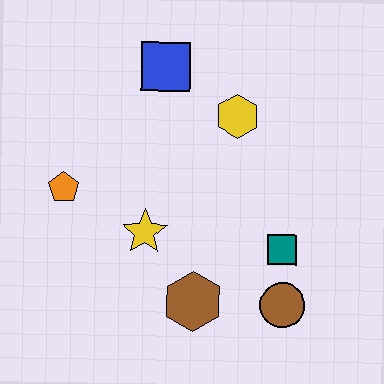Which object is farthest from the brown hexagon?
The blue square is farthest from the brown hexagon.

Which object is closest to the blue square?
The yellow hexagon is closest to the blue square.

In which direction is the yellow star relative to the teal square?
The yellow star is to the left of the teal square.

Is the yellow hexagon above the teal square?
Yes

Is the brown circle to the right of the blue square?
Yes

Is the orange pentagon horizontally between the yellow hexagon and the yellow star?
No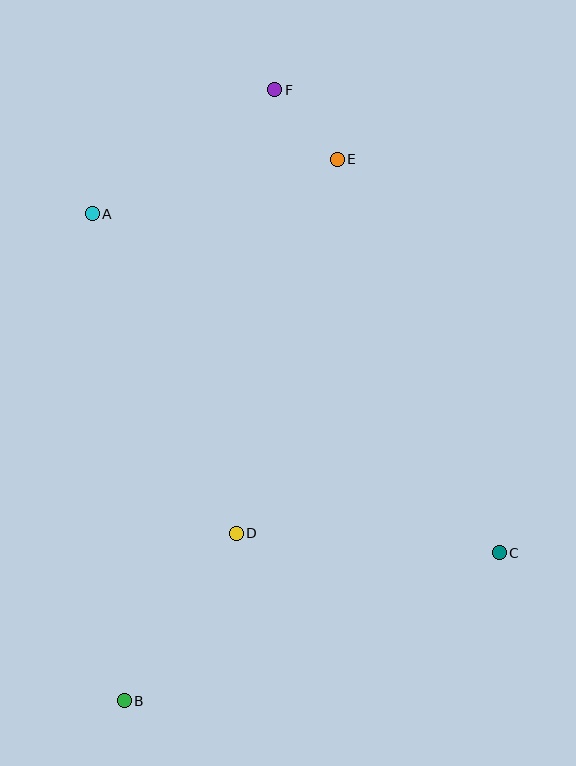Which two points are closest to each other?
Points E and F are closest to each other.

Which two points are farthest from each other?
Points B and F are farthest from each other.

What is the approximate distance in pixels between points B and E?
The distance between B and E is approximately 582 pixels.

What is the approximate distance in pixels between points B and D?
The distance between B and D is approximately 202 pixels.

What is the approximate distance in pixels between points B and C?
The distance between B and C is approximately 403 pixels.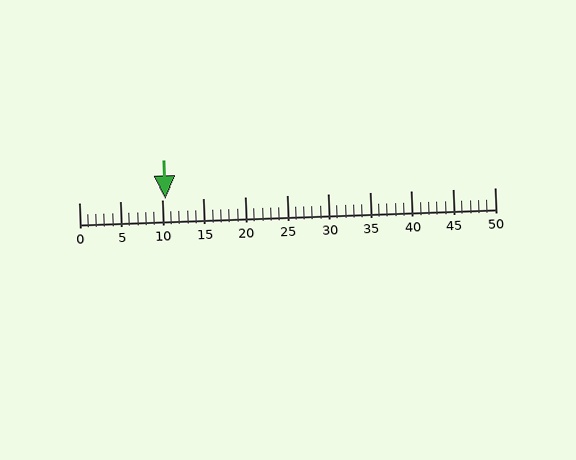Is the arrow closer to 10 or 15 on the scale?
The arrow is closer to 10.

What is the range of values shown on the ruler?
The ruler shows values from 0 to 50.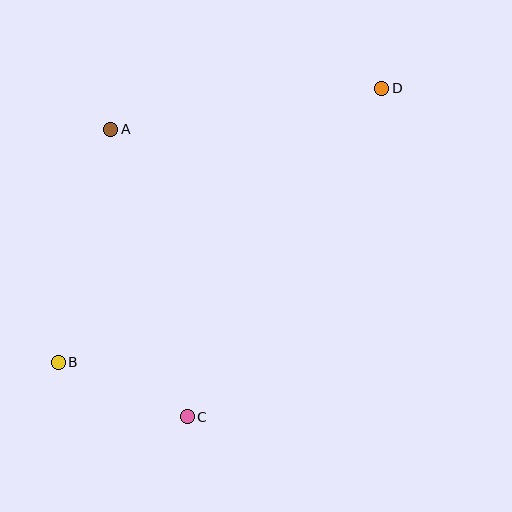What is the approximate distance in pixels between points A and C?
The distance between A and C is approximately 298 pixels.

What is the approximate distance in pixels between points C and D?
The distance between C and D is approximately 382 pixels.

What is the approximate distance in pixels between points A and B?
The distance between A and B is approximately 239 pixels.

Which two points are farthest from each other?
Points B and D are farthest from each other.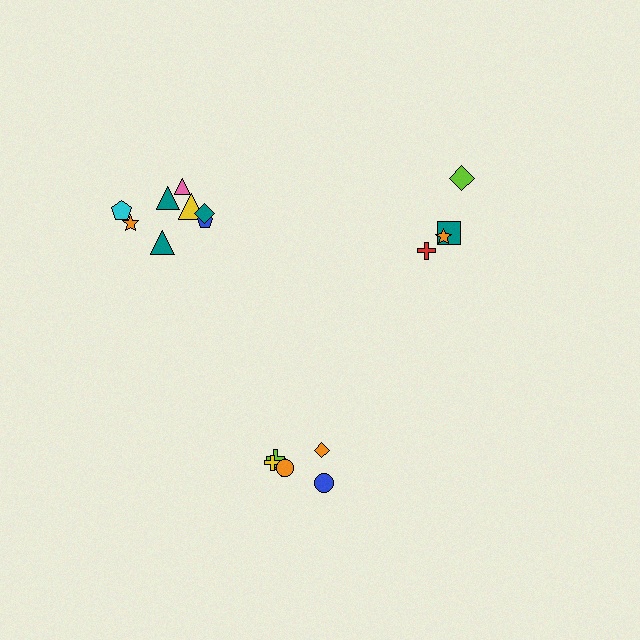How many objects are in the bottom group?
There are 6 objects.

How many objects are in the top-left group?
There are 8 objects.